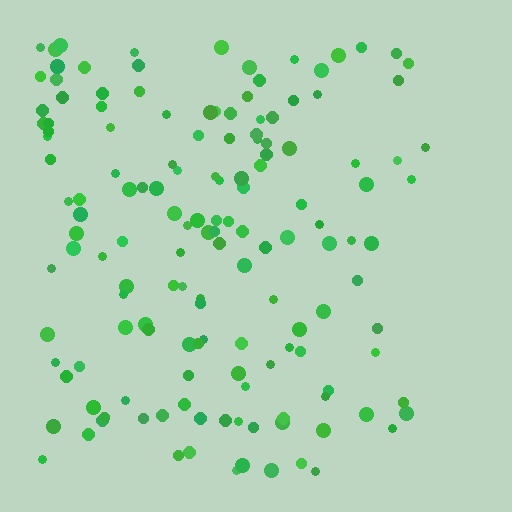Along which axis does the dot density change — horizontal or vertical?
Horizontal.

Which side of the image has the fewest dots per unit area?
The right.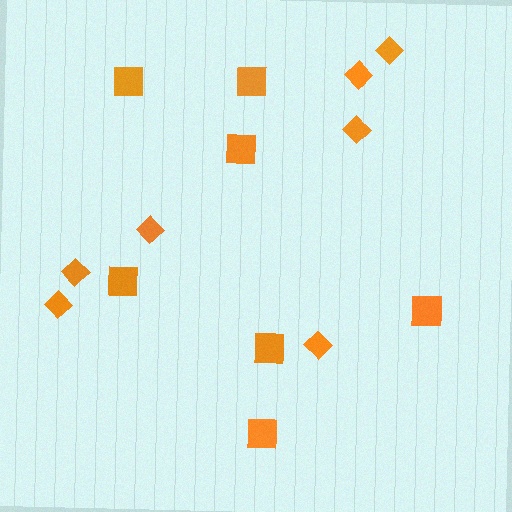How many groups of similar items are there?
There are 2 groups: one group of diamonds (7) and one group of squares (7).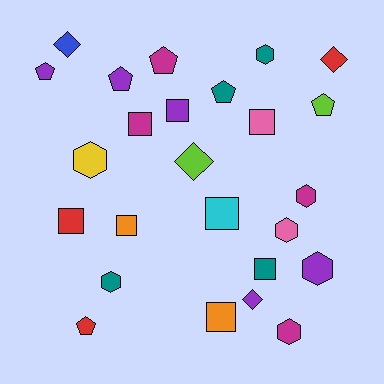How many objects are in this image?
There are 25 objects.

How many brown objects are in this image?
There are no brown objects.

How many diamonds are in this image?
There are 4 diamonds.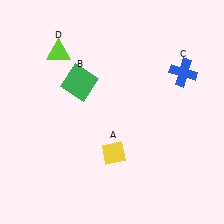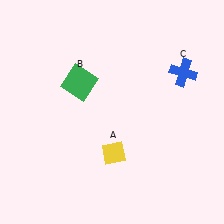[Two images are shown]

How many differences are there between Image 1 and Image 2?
There is 1 difference between the two images.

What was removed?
The lime triangle (D) was removed in Image 2.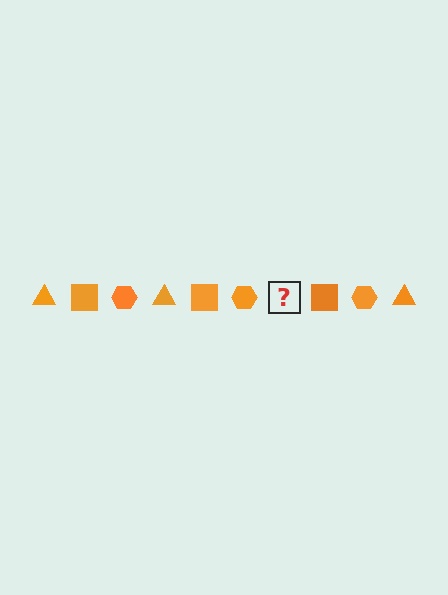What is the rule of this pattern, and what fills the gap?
The rule is that the pattern cycles through triangle, square, hexagon shapes in orange. The gap should be filled with an orange triangle.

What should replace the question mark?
The question mark should be replaced with an orange triangle.